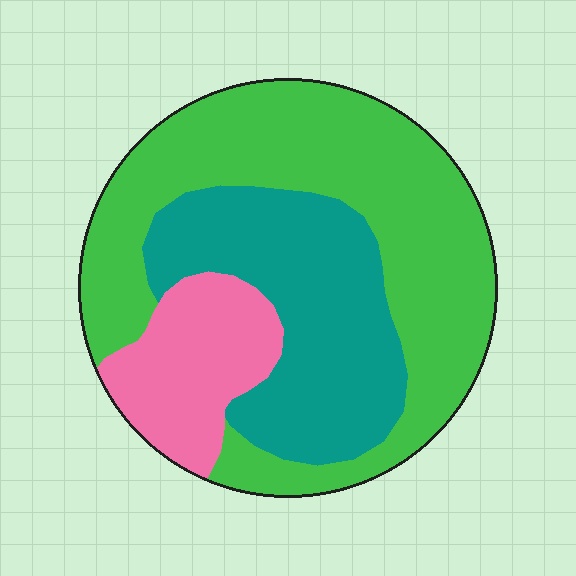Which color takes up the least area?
Pink, at roughly 15%.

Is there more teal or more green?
Green.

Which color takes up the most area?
Green, at roughly 50%.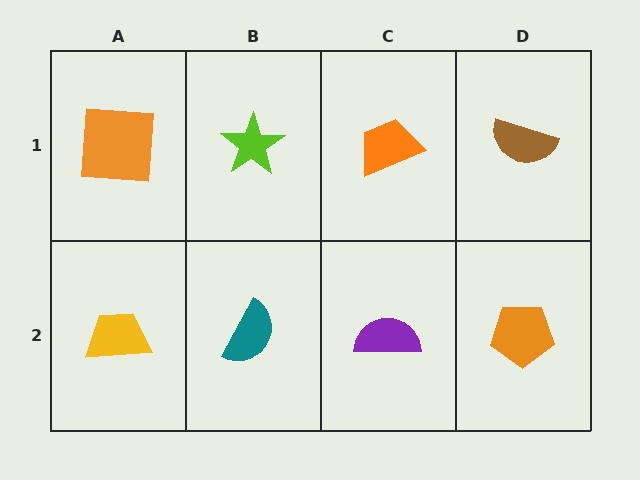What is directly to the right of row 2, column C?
An orange pentagon.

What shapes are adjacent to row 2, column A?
An orange square (row 1, column A), a teal semicircle (row 2, column B).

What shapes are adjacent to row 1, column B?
A teal semicircle (row 2, column B), an orange square (row 1, column A), an orange trapezoid (row 1, column C).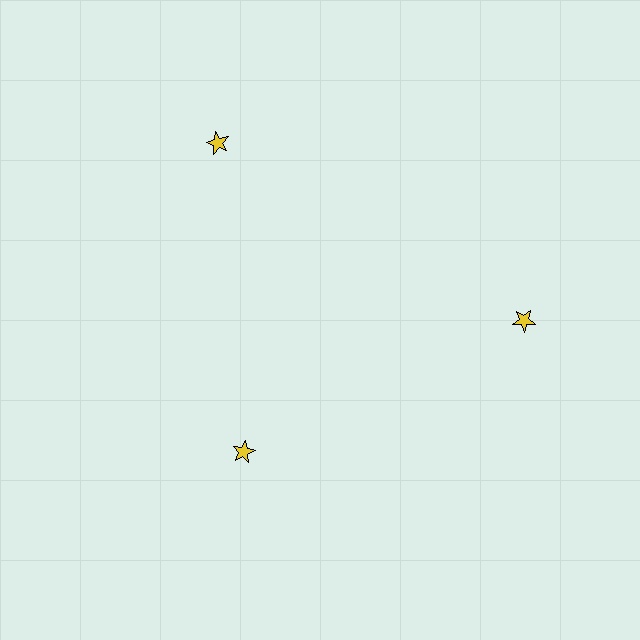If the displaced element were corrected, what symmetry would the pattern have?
It would have 3-fold rotational symmetry — the pattern would map onto itself every 120 degrees.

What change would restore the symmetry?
The symmetry would be restored by moving it outward, back onto the ring so that all 3 stars sit at equal angles and equal distance from the center.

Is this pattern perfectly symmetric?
No. The 3 yellow stars are arranged in a ring, but one element near the 7 o'clock position is pulled inward toward the center, breaking the 3-fold rotational symmetry.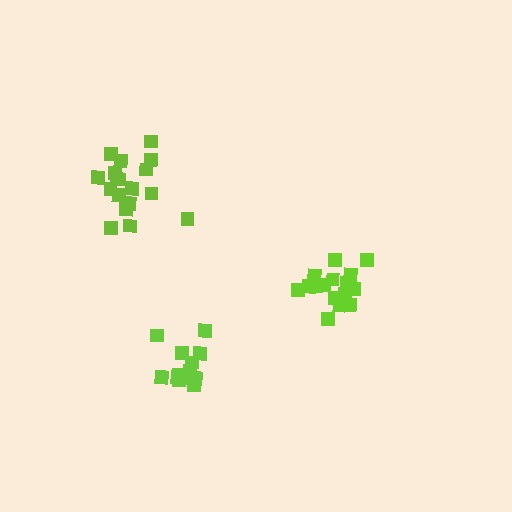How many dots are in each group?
Group 1: 13 dots, Group 2: 16 dots, Group 3: 18 dots (47 total).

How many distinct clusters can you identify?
There are 3 distinct clusters.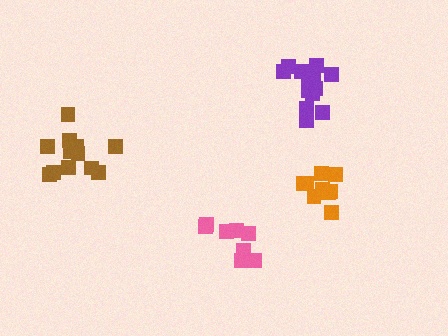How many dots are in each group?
Group 1: 14 dots, Group 2: 8 dots, Group 3: 12 dots, Group 4: 9 dots (43 total).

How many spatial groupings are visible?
There are 4 spatial groupings.